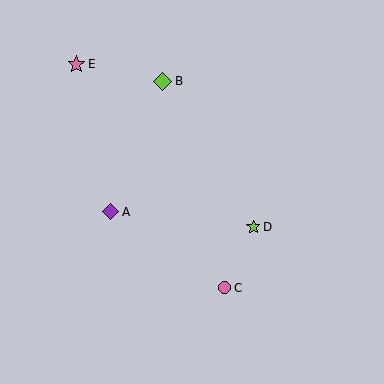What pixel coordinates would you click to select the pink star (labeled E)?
Click at (76, 64) to select the pink star E.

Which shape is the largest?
The lime diamond (labeled B) is the largest.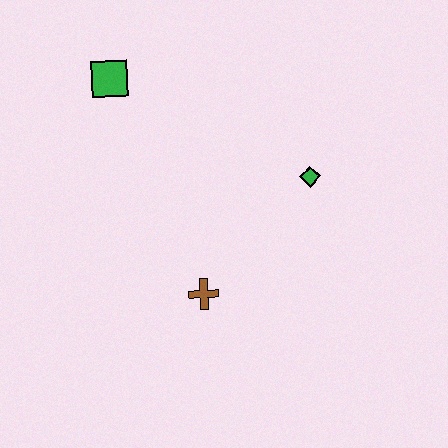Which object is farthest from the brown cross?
The green square is farthest from the brown cross.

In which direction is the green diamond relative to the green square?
The green diamond is to the right of the green square.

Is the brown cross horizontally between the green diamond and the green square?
Yes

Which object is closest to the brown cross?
The green diamond is closest to the brown cross.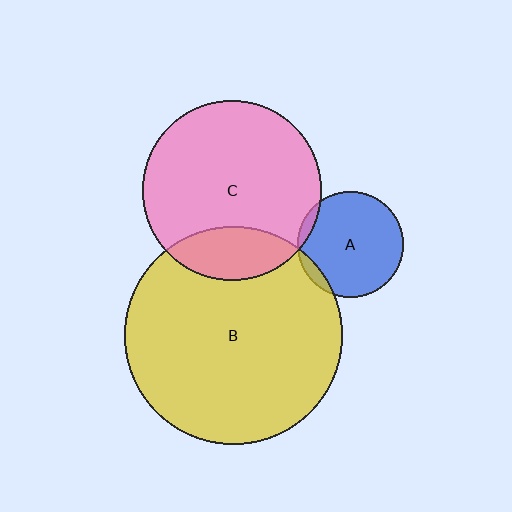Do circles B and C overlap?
Yes.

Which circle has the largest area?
Circle B (yellow).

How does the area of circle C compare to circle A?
Approximately 2.9 times.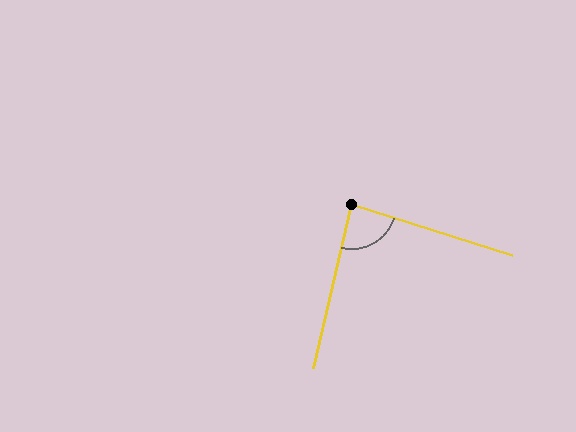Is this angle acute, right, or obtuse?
It is approximately a right angle.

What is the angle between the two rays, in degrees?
Approximately 86 degrees.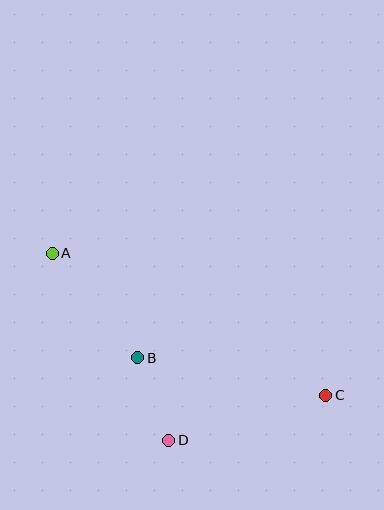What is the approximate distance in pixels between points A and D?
The distance between A and D is approximately 221 pixels.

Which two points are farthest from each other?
Points A and C are farthest from each other.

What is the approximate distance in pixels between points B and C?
The distance between B and C is approximately 191 pixels.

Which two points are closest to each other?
Points B and D are closest to each other.